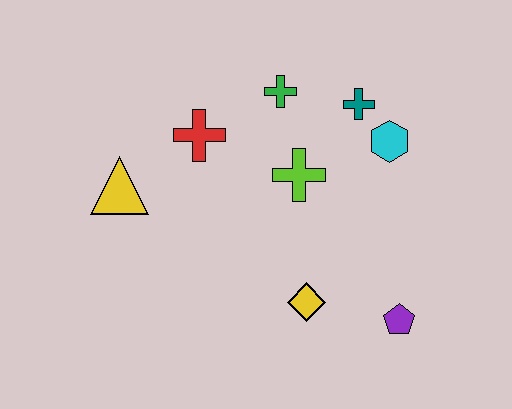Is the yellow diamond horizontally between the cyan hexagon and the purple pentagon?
No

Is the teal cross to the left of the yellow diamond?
No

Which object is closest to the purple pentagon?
The yellow diamond is closest to the purple pentagon.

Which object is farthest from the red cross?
The purple pentagon is farthest from the red cross.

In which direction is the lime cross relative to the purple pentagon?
The lime cross is above the purple pentagon.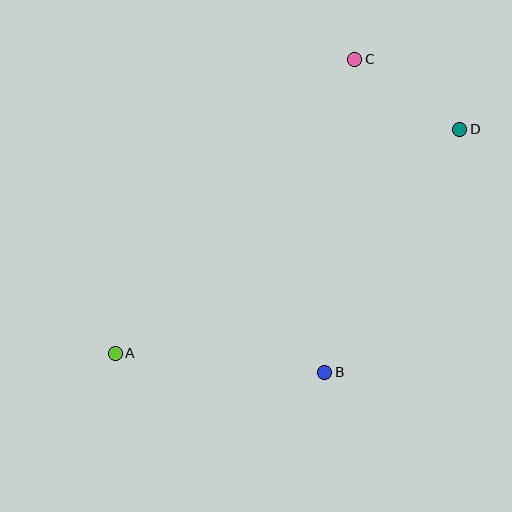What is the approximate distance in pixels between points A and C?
The distance between A and C is approximately 379 pixels.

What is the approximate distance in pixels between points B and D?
The distance between B and D is approximately 278 pixels.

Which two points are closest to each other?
Points C and D are closest to each other.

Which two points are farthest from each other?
Points A and D are farthest from each other.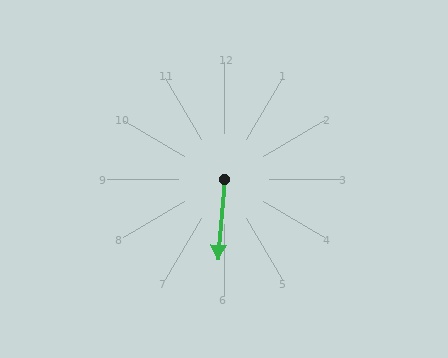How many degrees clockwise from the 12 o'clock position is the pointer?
Approximately 185 degrees.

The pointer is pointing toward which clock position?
Roughly 6 o'clock.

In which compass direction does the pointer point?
South.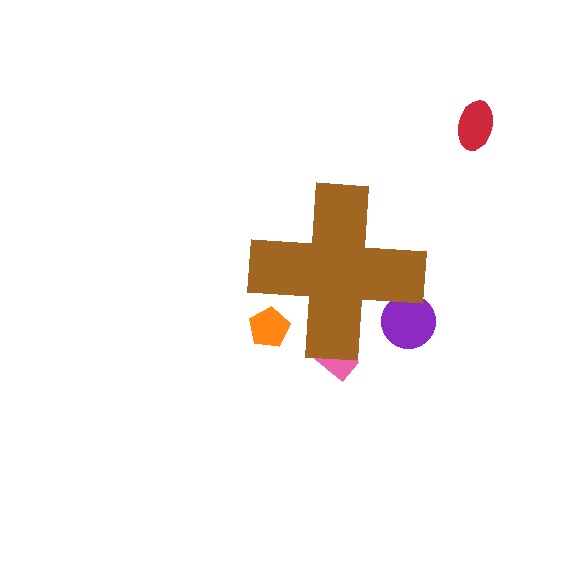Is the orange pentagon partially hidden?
Yes, the orange pentagon is partially hidden behind the brown cross.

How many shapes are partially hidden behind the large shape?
3 shapes are partially hidden.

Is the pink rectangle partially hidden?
Yes, the pink rectangle is partially hidden behind the brown cross.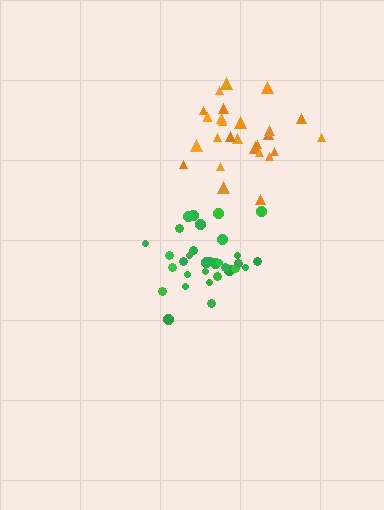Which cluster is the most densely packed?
Green.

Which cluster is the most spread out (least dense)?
Orange.